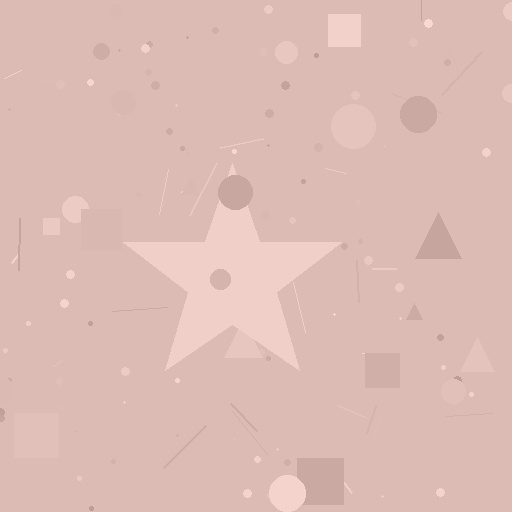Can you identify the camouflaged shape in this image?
The camouflaged shape is a star.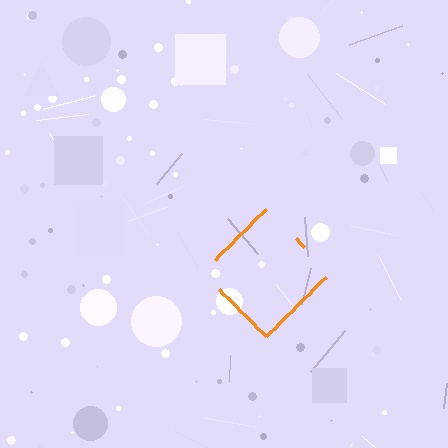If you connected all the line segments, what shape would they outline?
They would outline a diamond.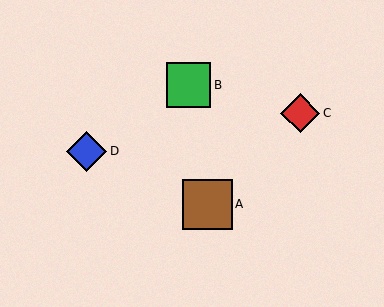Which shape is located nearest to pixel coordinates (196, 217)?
The brown square (labeled A) at (207, 204) is nearest to that location.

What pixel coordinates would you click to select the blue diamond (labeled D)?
Click at (87, 151) to select the blue diamond D.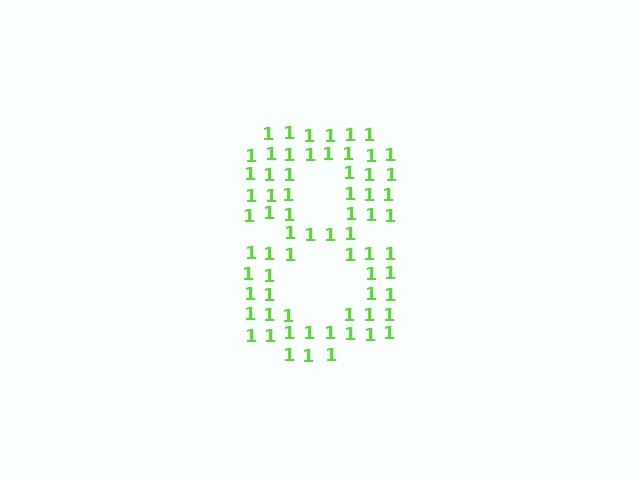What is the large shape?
The large shape is the digit 8.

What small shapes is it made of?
It is made of small digit 1's.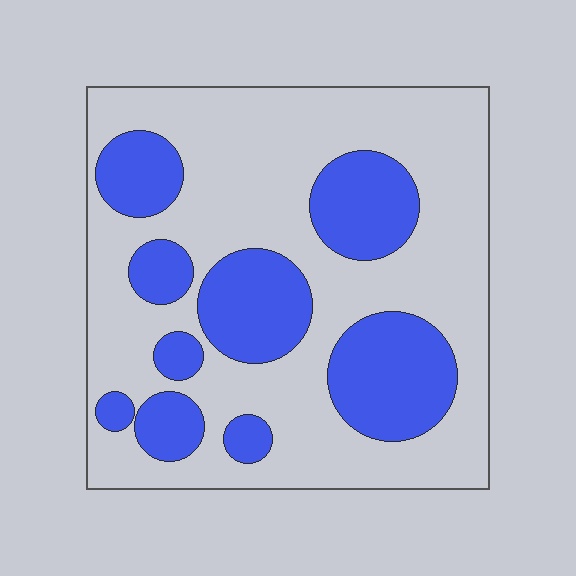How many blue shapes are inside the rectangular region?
9.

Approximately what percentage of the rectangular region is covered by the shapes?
Approximately 30%.